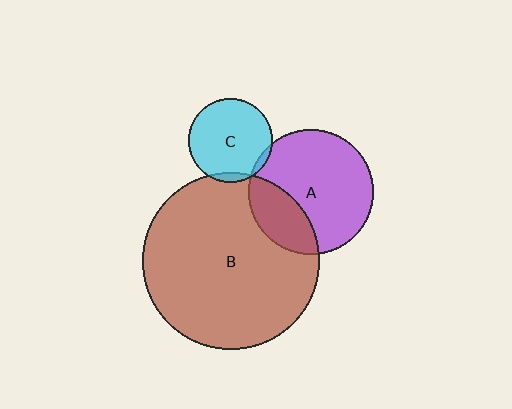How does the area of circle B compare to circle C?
Approximately 4.4 times.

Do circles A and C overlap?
Yes.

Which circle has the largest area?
Circle B (brown).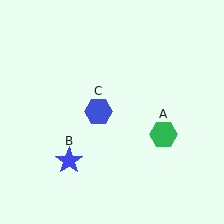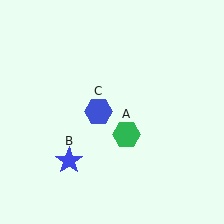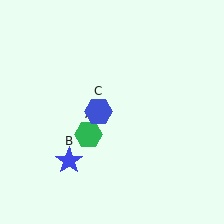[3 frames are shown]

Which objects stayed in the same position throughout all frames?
Blue star (object B) and blue hexagon (object C) remained stationary.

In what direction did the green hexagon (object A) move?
The green hexagon (object A) moved left.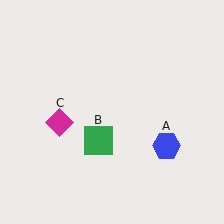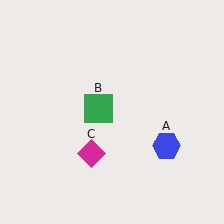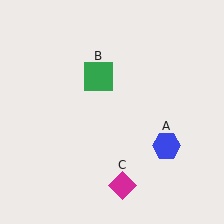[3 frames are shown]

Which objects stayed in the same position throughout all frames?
Blue hexagon (object A) remained stationary.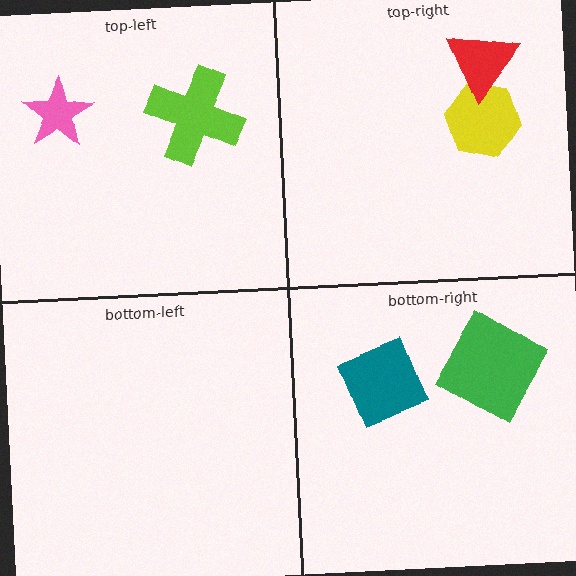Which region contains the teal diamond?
The bottom-right region.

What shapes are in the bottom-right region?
The green diamond, the teal diamond.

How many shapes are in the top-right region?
2.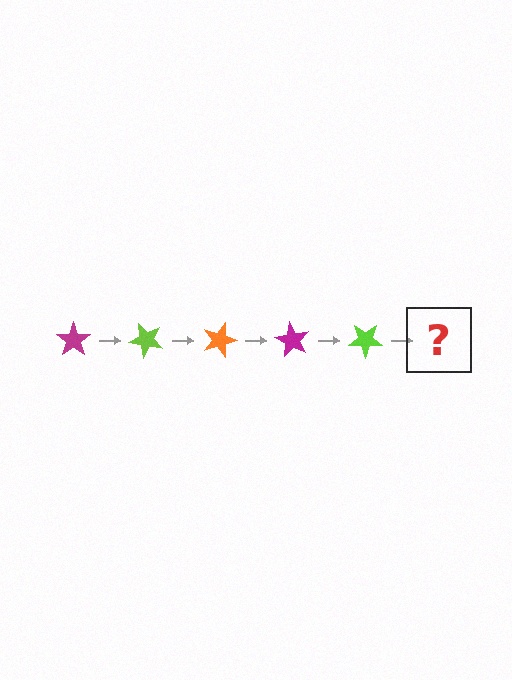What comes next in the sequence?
The next element should be an orange star, rotated 225 degrees from the start.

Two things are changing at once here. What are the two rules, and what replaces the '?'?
The two rules are that it rotates 45 degrees each step and the color cycles through magenta, lime, and orange. The '?' should be an orange star, rotated 225 degrees from the start.